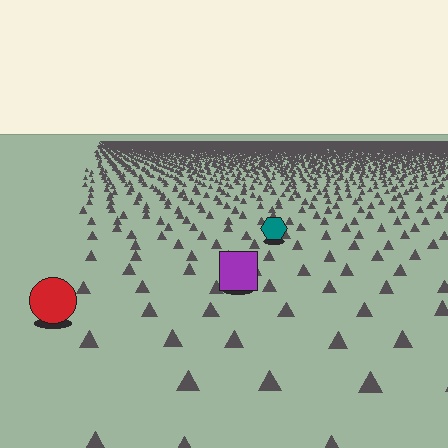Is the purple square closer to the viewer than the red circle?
No. The red circle is closer — you can tell from the texture gradient: the ground texture is coarser near it.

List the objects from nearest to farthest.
From nearest to farthest: the red circle, the purple square, the teal hexagon.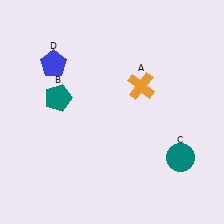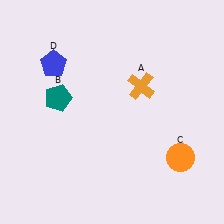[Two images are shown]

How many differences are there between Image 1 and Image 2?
There is 1 difference between the two images.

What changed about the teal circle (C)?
In Image 1, C is teal. In Image 2, it changed to orange.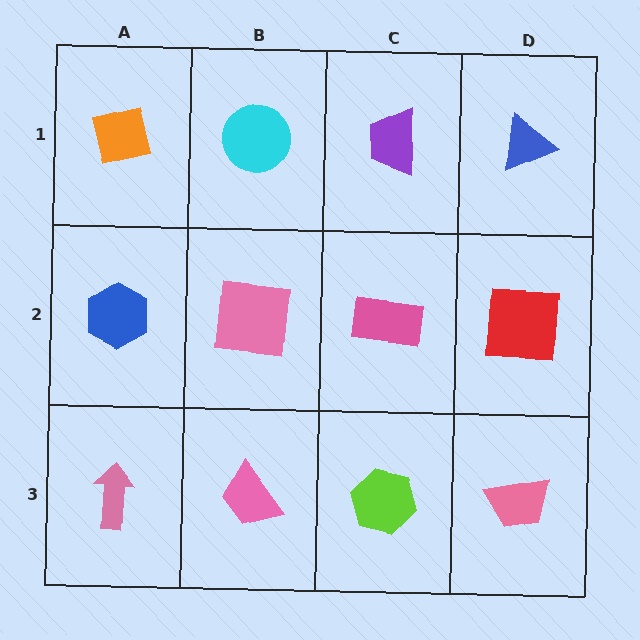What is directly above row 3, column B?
A pink square.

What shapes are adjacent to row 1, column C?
A pink rectangle (row 2, column C), a cyan circle (row 1, column B), a blue triangle (row 1, column D).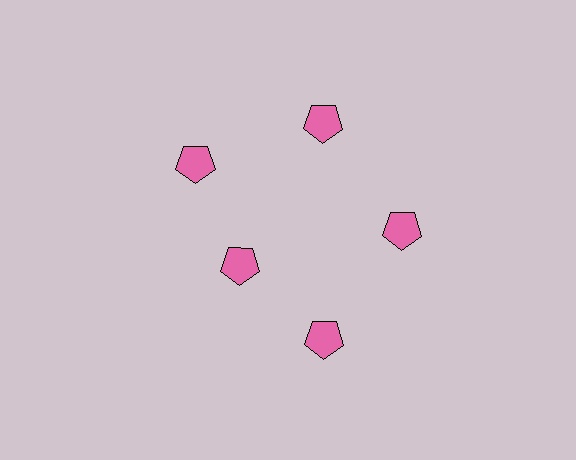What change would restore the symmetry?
The symmetry would be restored by moving it outward, back onto the ring so that all 5 pentagons sit at equal angles and equal distance from the center.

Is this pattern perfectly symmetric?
No. The 5 pink pentagons are arranged in a ring, but one element near the 8 o'clock position is pulled inward toward the center, breaking the 5-fold rotational symmetry.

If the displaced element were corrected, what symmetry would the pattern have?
It would have 5-fold rotational symmetry — the pattern would map onto itself every 72 degrees.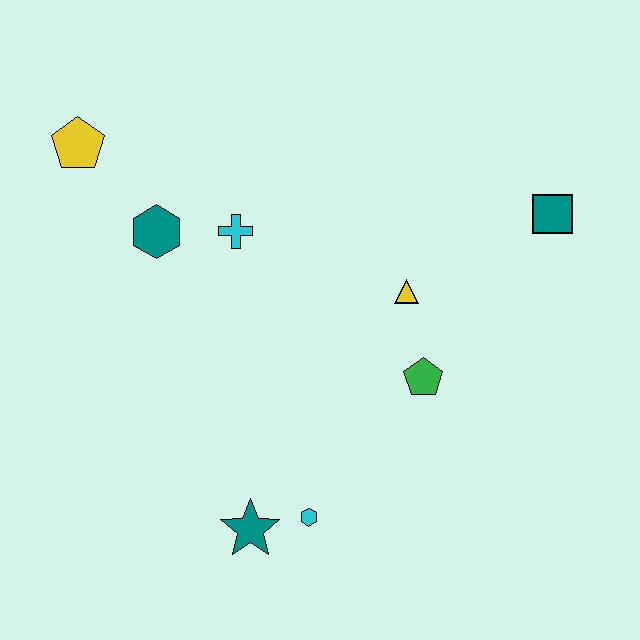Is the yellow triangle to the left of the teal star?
No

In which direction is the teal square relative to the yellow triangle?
The teal square is to the right of the yellow triangle.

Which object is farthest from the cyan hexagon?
The yellow pentagon is farthest from the cyan hexagon.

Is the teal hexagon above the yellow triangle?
Yes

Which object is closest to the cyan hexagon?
The teal star is closest to the cyan hexagon.